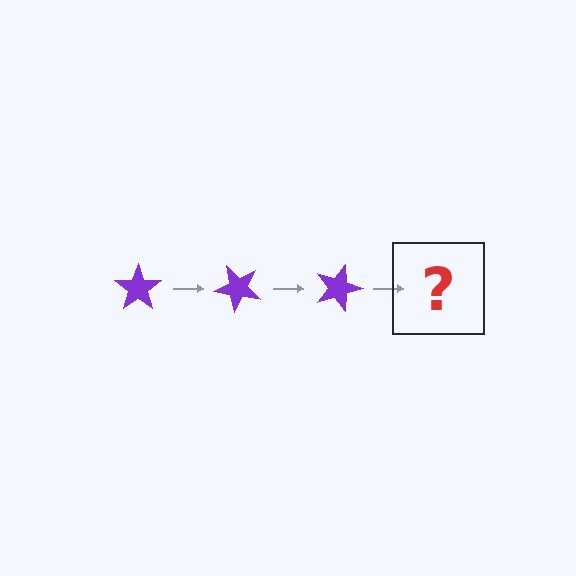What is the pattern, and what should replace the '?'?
The pattern is that the star rotates 45 degrees each step. The '?' should be a purple star rotated 135 degrees.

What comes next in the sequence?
The next element should be a purple star rotated 135 degrees.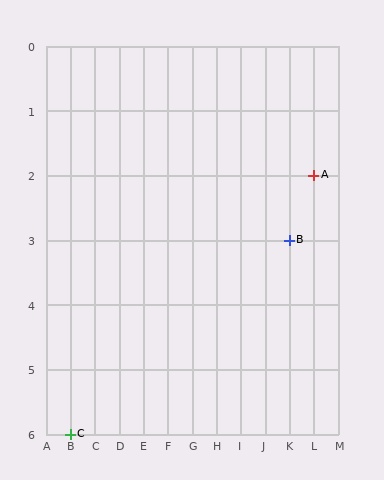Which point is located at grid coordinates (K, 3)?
Point B is at (K, 3).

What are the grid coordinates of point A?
Point A is at grid coordinates (L, 2).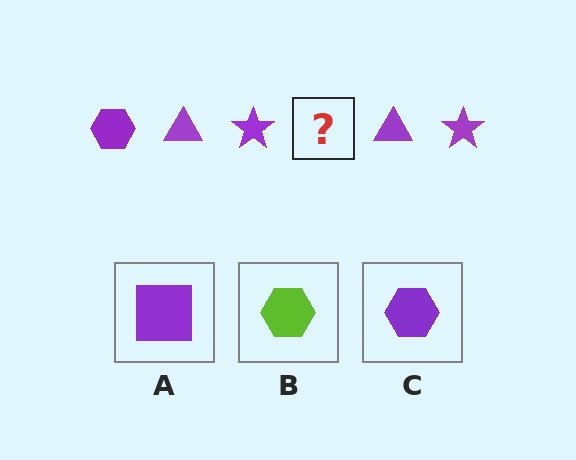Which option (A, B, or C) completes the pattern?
C.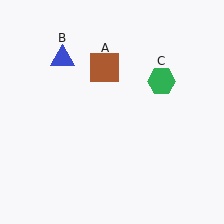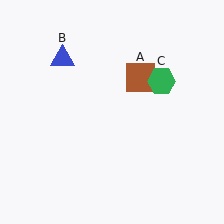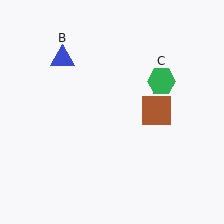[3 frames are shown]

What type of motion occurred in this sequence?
The brown square (object A) rotated clockwise around the center of the scene.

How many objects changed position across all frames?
1 object changed position: brown square (object A).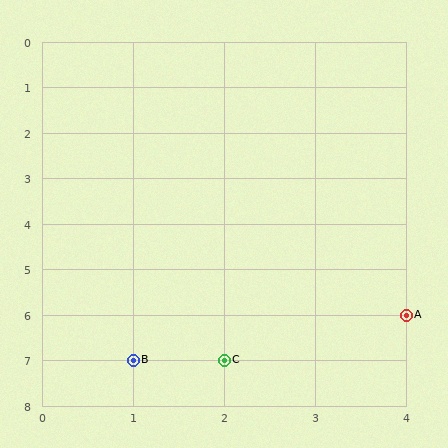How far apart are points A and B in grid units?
Points A and B are 3 columns and 1 row apart (about 3.2 grid units diagonally).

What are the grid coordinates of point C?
Point C is at grid coordinates (2, 7).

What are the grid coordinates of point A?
Point A is at grid coordinates (4, 6).